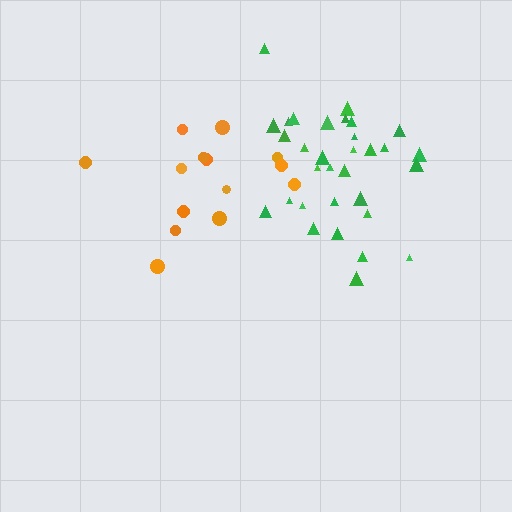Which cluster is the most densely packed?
Green.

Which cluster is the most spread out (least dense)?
Orange.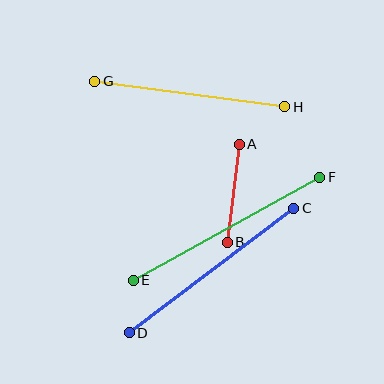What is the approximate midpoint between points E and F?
The midpoint is at approximately (227, 229) pixels.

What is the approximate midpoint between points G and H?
The midpoint is at approximately (190, 94) pixels.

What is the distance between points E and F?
The distance is approximately 213 pixels.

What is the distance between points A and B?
The distance is approximately 99 pixels.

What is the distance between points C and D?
The distance is approximately 206 pixels.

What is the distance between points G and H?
The distance is approximately 191 pixels.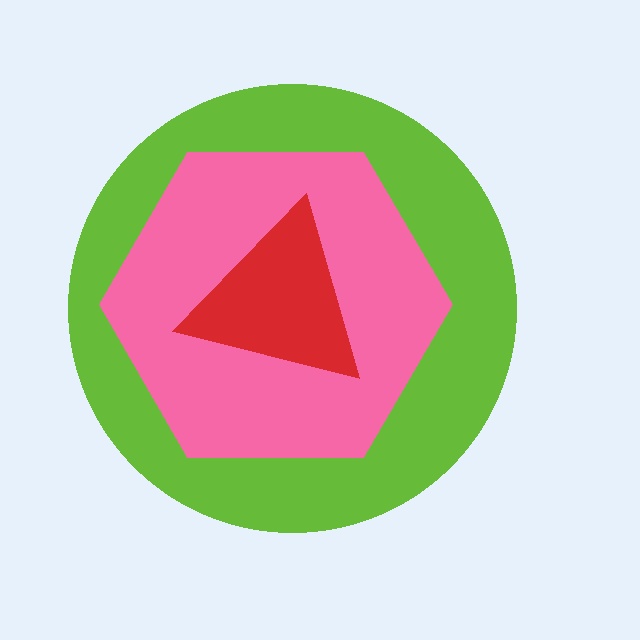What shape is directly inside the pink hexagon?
The red triangle.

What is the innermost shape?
The red triangle.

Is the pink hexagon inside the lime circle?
Yes.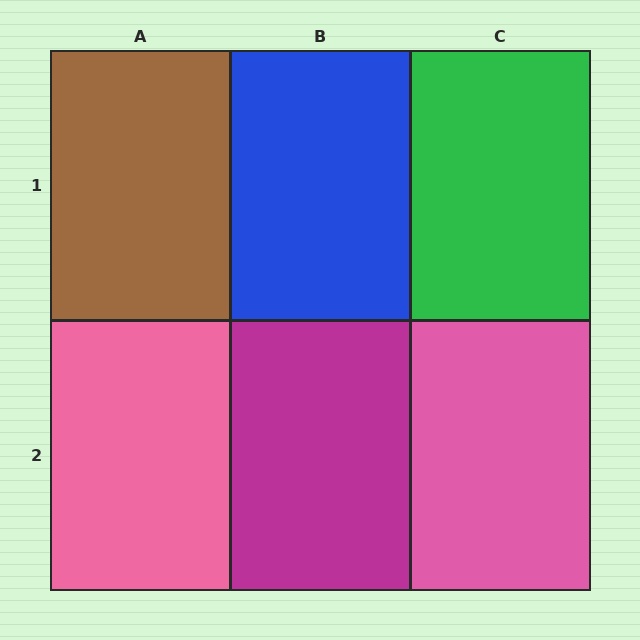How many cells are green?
1 cell is green.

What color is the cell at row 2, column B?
Magenta.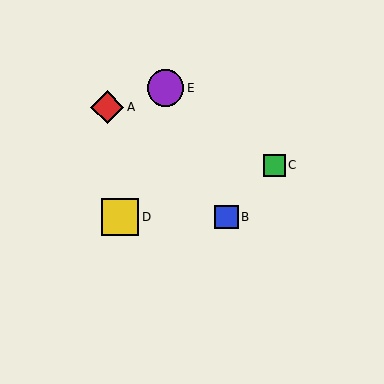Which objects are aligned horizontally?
Objects B, D are aligned horizontally.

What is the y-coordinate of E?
Object E is at y≈88.